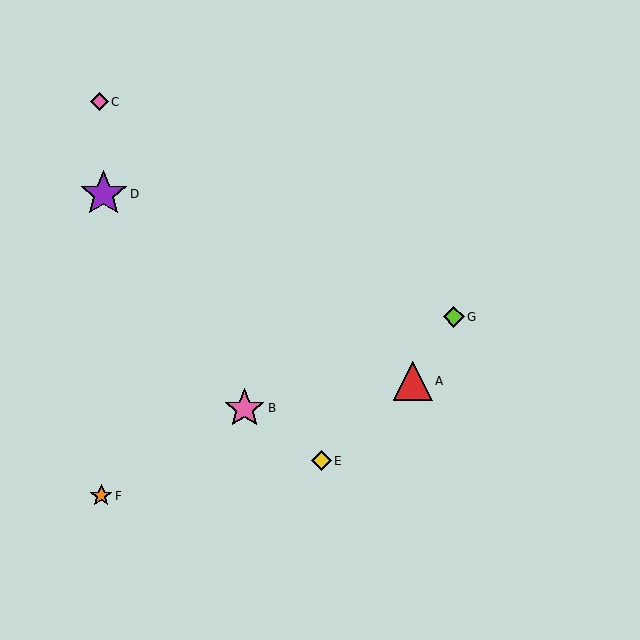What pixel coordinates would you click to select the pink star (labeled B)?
Click at (245, 408) to select the pink star B.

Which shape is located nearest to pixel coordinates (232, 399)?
The pink star (labeled B) at (245, 408) is nearest to that location.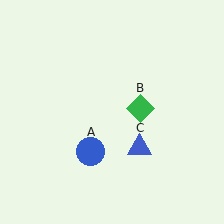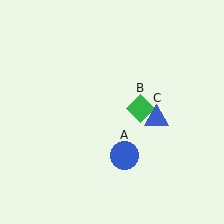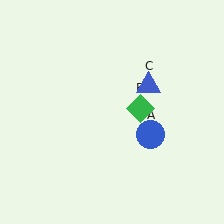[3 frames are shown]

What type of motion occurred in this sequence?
The blue circle (object A), blue triangle (object C) rotated counterclockwise around the center of the scene.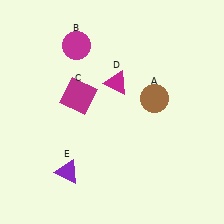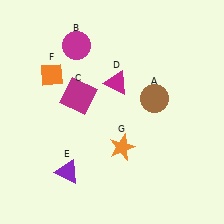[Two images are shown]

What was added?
An orange diamond (F), an orange star (G) were added in Image 2.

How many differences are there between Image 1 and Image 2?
There are 2 differences between the two images.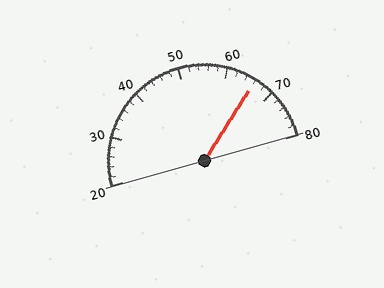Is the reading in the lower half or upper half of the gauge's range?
The reading is in the upper half of the range (20 to 80).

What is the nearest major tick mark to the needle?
The nearest major tick mark is 70.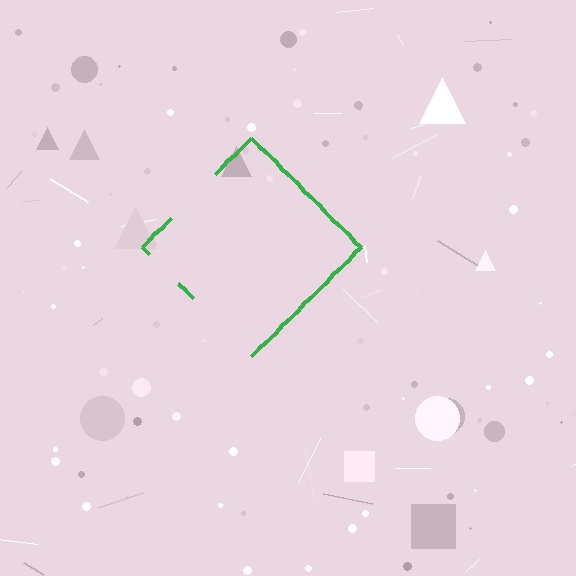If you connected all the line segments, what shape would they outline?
They would outline a diamond.